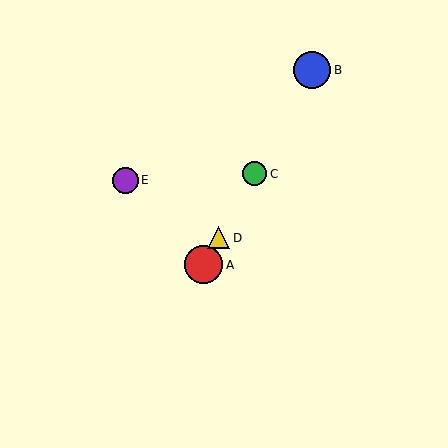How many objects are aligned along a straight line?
4 objects (A, B, C, D) are aligned along a straight line.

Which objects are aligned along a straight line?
Objects A, B, C, D are aligned along a straight line.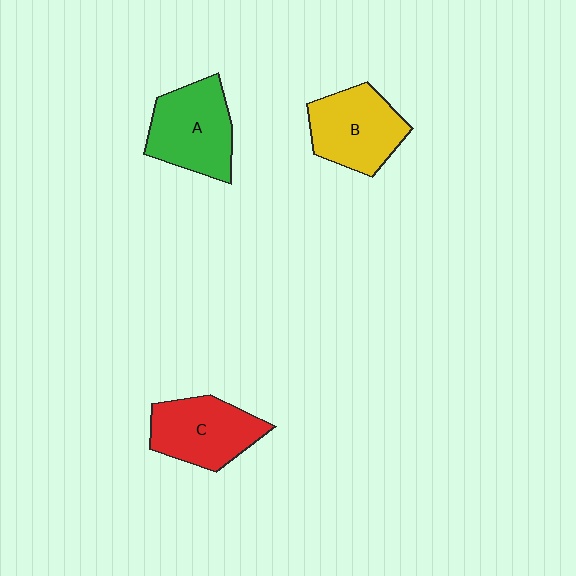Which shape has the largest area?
Shape A (green).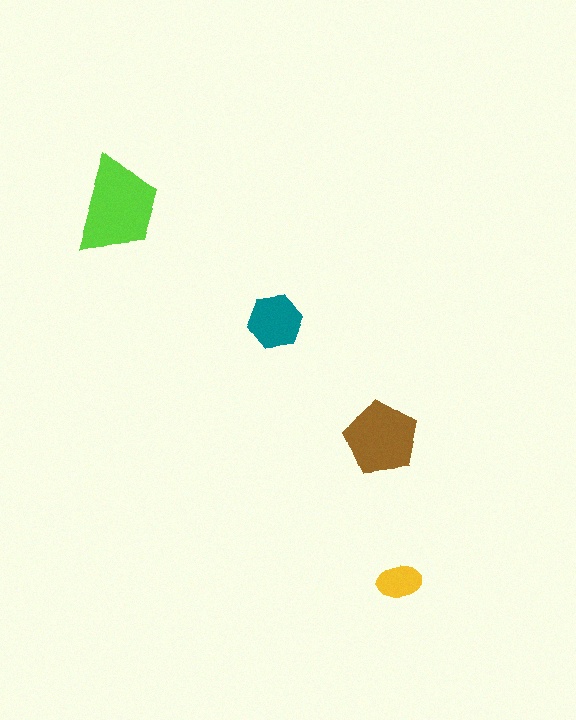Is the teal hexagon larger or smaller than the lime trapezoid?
Smaller.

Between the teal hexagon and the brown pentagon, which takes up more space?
The brown pentagon.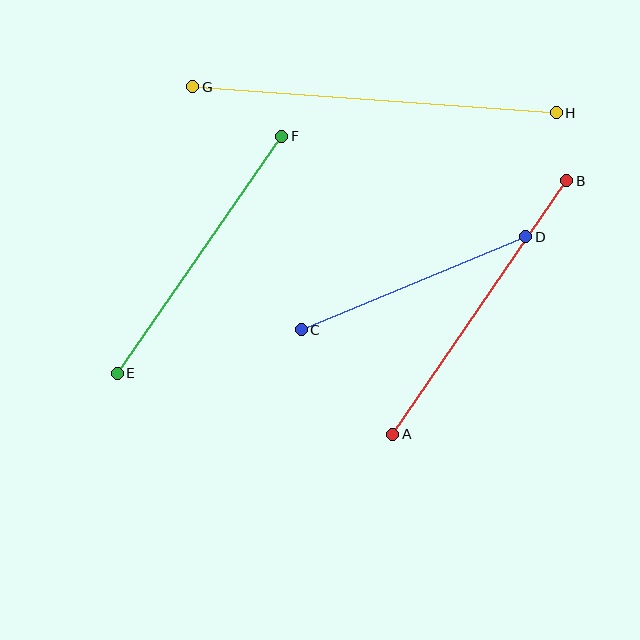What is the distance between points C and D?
The distance is approximately 243 pixels.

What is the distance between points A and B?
The distance is approximately 307 pixels.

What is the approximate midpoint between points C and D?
The midpoint is at approximately (413, 283) pixels.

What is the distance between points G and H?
The distance is approximately 365 pixels.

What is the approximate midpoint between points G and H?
The midpoint is at approximately (375, 100) pixels.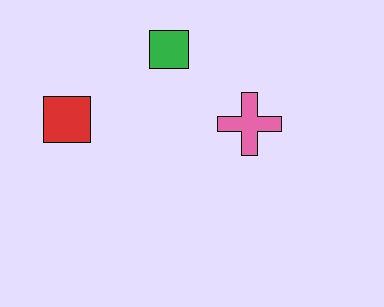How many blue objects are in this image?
There are no blue objects.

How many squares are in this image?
There are 2 squares.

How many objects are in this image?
There are 3 objects.